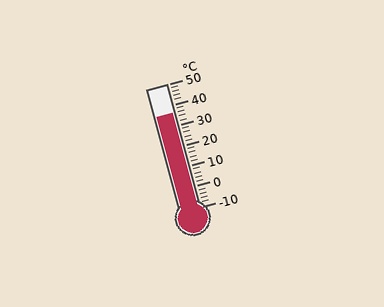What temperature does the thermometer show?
The thermometer shows approximately 36°C.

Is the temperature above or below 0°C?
The temperature is above 0°C.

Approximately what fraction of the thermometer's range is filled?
The thermometer is filled to approximately 75% of its range.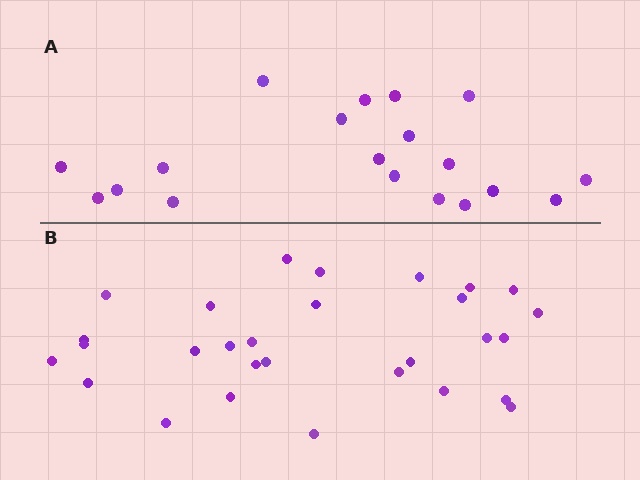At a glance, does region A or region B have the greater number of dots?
Region B (the bottom region) has more dots.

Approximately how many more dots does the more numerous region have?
Region B has roughly 10 or so more dots than region A.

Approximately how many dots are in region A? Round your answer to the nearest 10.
About 20 dots. (The exact count is 19, which rounds to 20.)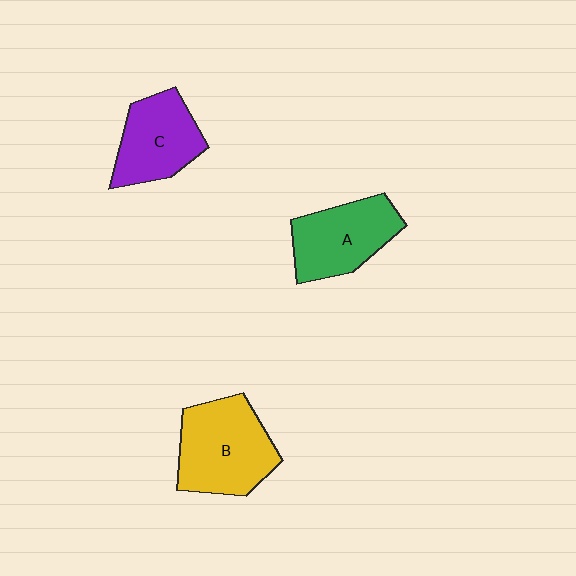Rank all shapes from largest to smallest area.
From largest to smallest: B (yellow), A (green), C (purple).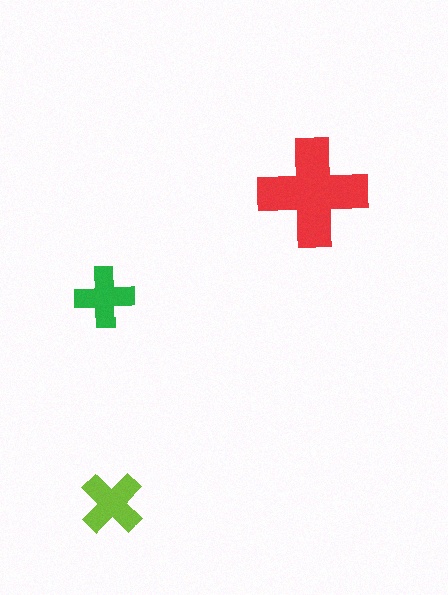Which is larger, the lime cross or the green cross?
The lime one.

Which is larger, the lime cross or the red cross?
The red one.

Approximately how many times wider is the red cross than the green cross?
About 2 times wider.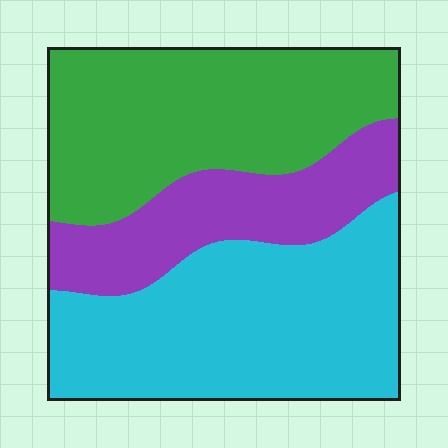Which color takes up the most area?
Cyan, at roughly 40%.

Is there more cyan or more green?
Cyan.